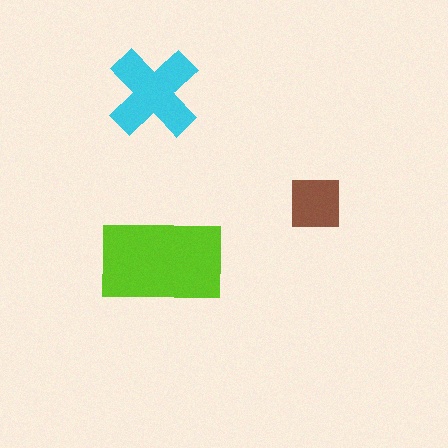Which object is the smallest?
The brown square.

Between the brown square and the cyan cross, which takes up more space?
The cyan cross.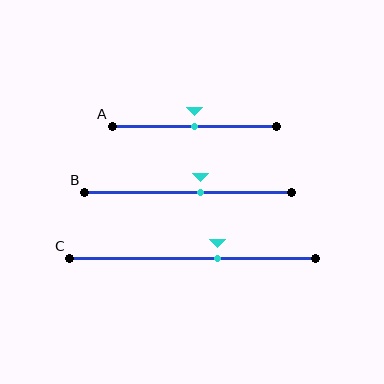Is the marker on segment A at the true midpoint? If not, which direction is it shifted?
Yes, the marker on segment A is at the true midpoint.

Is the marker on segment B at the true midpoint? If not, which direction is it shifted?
No, the marker on segment B is shifted to the right by about 6% of the segment length.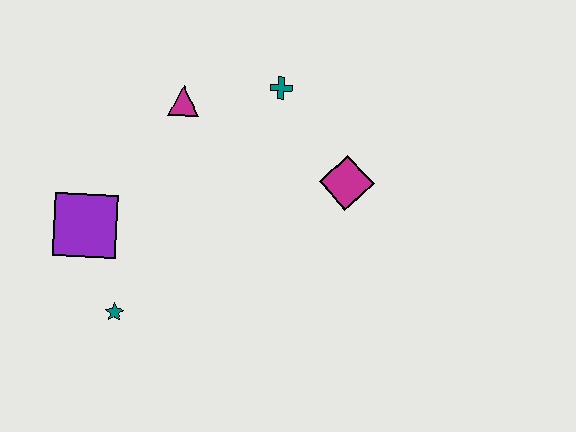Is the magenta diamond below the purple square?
No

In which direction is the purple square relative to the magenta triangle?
The purple square is below the magenta triangle.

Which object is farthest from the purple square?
The magenta diamond is farthest from the purple square.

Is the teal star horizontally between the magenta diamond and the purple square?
Yes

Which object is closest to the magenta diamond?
The teal cross is closest to the magenta diamond.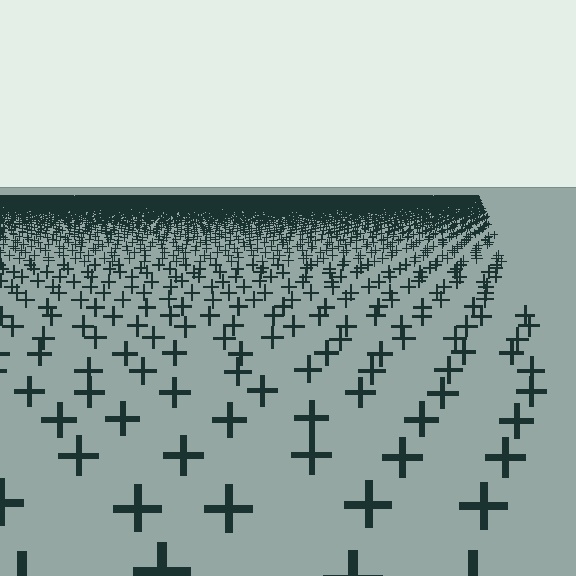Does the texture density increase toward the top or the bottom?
Density increases toward the top.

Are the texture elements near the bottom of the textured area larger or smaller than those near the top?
Larger. Near the bottom, elements are closer to the viewer and appear at a bigger on-screen size.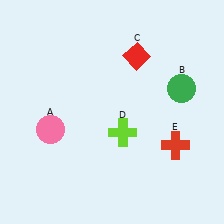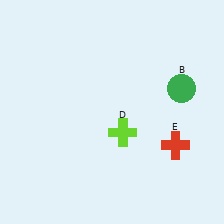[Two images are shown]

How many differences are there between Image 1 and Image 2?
There are 2 differences between the two images.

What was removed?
The pink circle (A), the red diamond (C) were removed in Image 2.